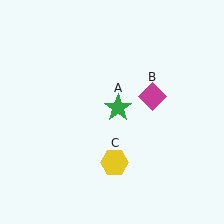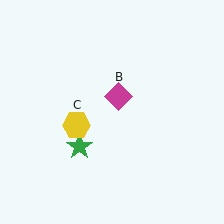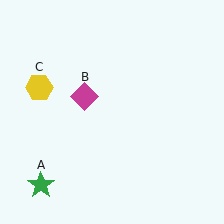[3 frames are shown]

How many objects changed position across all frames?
3 objects changed position: green star (object A), magenta diamond (object B), yellow hexagon (object C).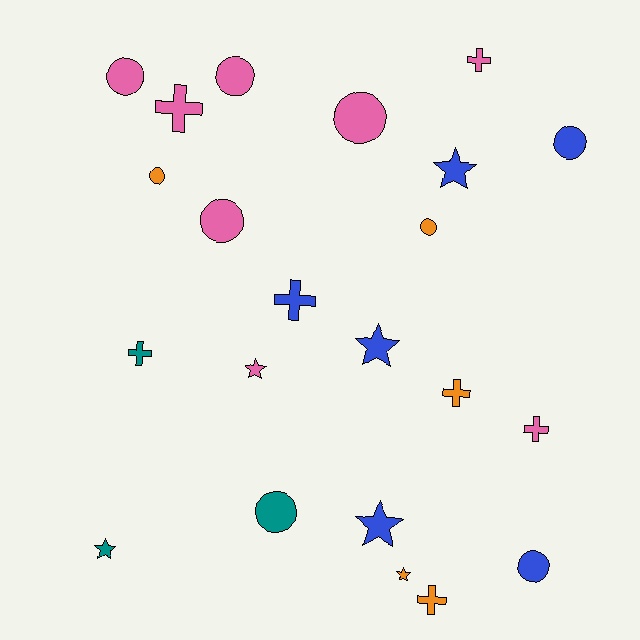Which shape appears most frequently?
Circle, with 9 objects.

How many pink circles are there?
There are 4 pink circles.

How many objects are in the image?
There are 22 objects.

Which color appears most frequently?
Pink, with 8 objects.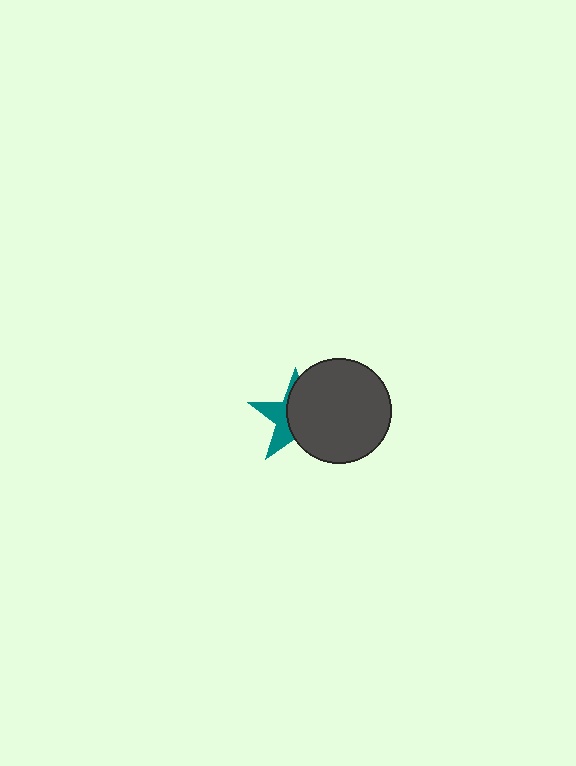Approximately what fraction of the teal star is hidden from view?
Roughly 62% of the teal star is hidden behind the dark gray circle.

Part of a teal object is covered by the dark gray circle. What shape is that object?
It is a star.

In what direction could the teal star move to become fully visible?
The teal star could move left. That would shift it out from behind the dark gray circle entirely.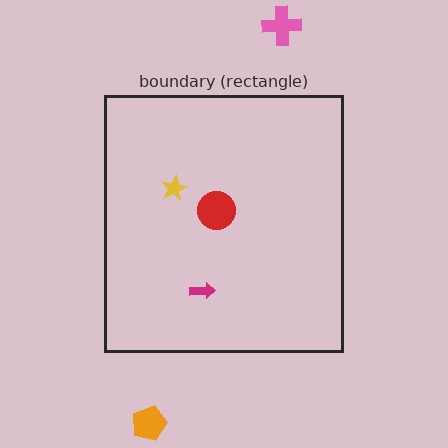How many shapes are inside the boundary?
3 inside, 2 outside.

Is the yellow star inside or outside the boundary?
Inside.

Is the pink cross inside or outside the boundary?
Outside.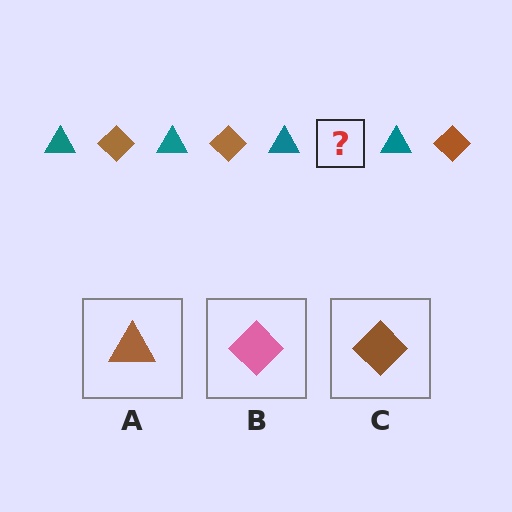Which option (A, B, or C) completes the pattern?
C.